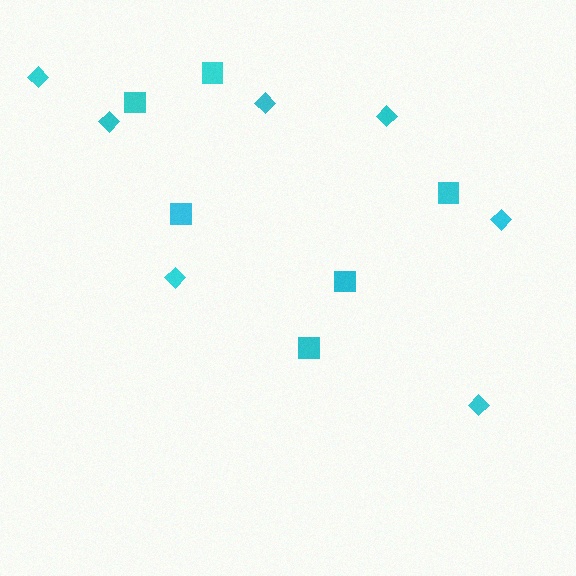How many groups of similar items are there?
There are 2 groups: one group of diamonds (7) and one group of squares (6).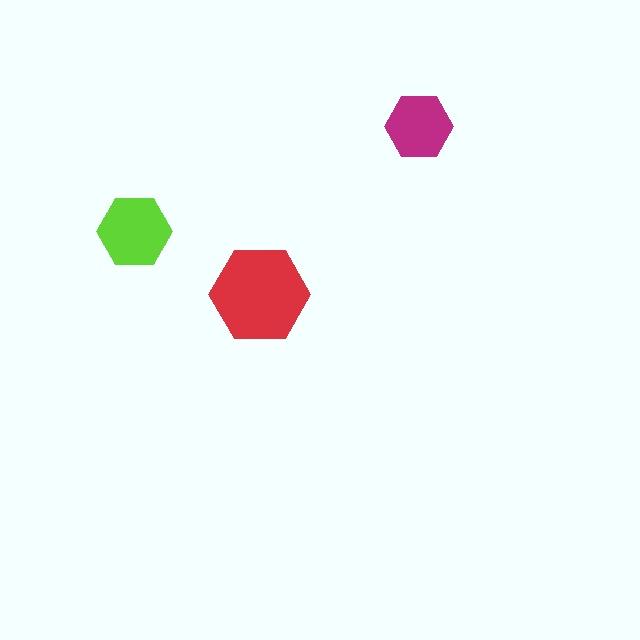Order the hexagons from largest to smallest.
the red one, the lime one, the magenta one.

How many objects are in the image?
There are 3 objects in the image.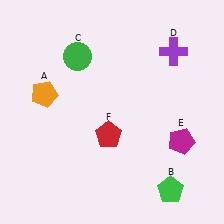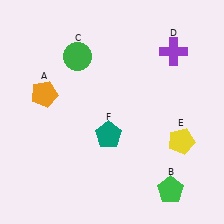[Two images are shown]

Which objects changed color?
E changed from magenta to yellow. F changed from red to teal.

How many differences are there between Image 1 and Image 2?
There are 2 differences between the two images.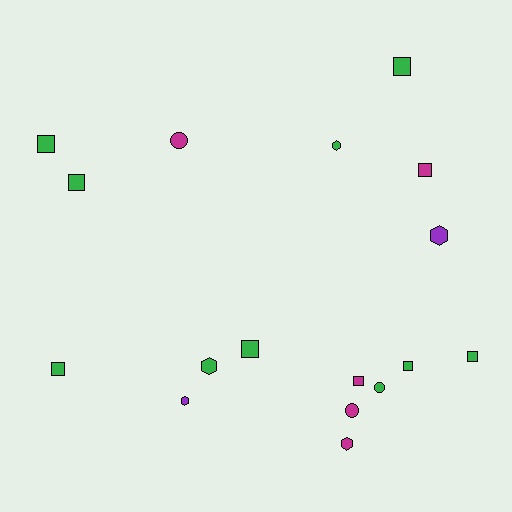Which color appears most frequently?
Green, with 10 objects.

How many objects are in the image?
There are 17 objects.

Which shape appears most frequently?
Square, with 9 objects.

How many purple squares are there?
There are no purple squares.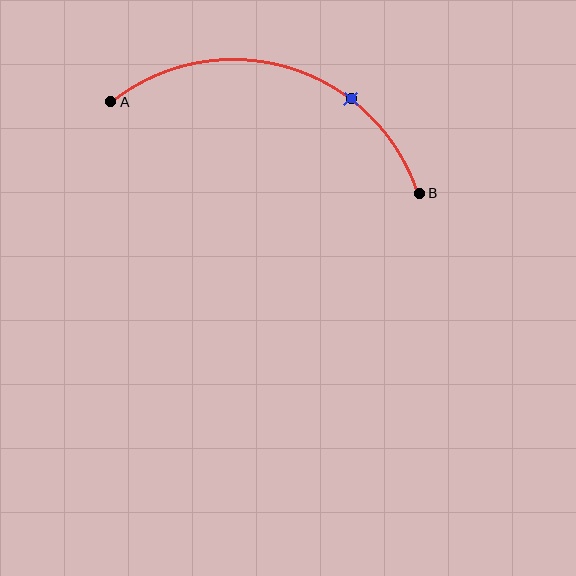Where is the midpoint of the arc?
The arc midpoint is the point on the curve farthest from the straight line joining A and B. It sits above that line.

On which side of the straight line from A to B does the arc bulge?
The arc bulges above the straight line connecting A and B.